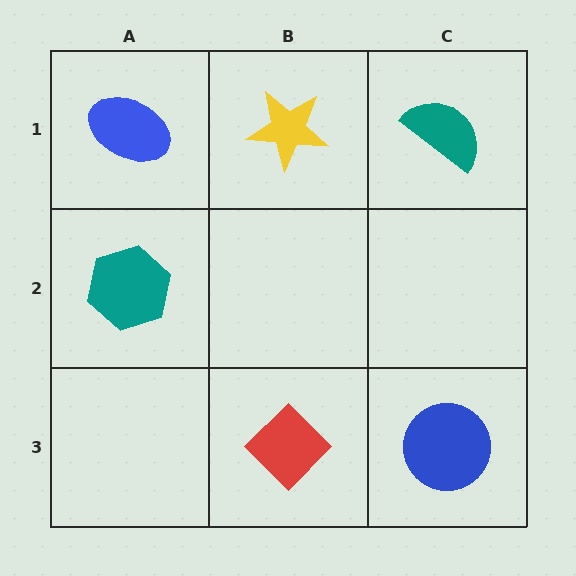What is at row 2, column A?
A teal hexagon.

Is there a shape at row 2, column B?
No, that cell is empty.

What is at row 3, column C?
A blue circle.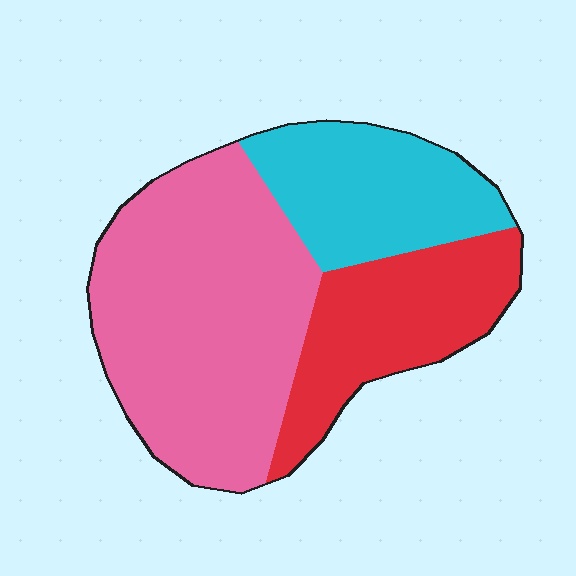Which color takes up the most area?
Pink, at roughly 50%.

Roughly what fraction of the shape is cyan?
Cyan covers about 25% of the shape.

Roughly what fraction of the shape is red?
Red covers 25% of the shape.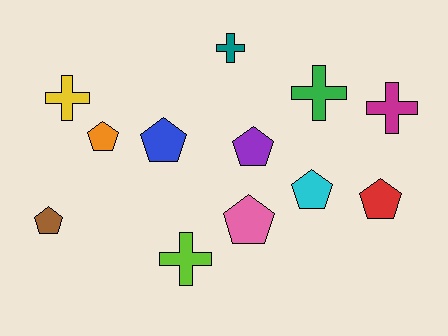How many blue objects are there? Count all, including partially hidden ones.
There is 1 blue object.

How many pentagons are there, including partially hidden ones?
There are 7 pentagons.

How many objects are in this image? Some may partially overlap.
There are 12 objects.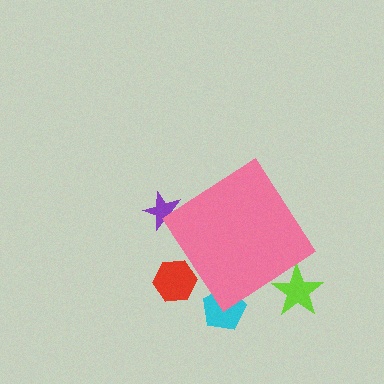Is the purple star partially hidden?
Yes, the purple star is partially hidden behind the pink diamond.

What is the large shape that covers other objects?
A pink diamond.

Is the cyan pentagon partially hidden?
Yes, the cyan pentagon is partially hidden behind the pink diamond.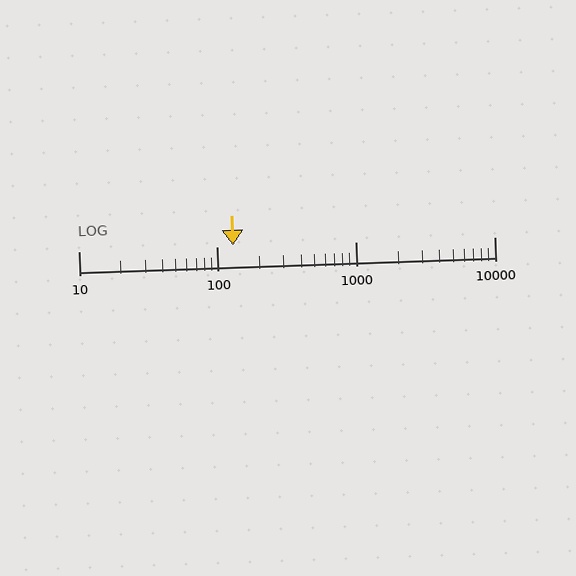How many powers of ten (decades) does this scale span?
The scale spans 3 decades, from 10 to 10000.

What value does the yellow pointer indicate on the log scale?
The pointer indicates approximately 130.